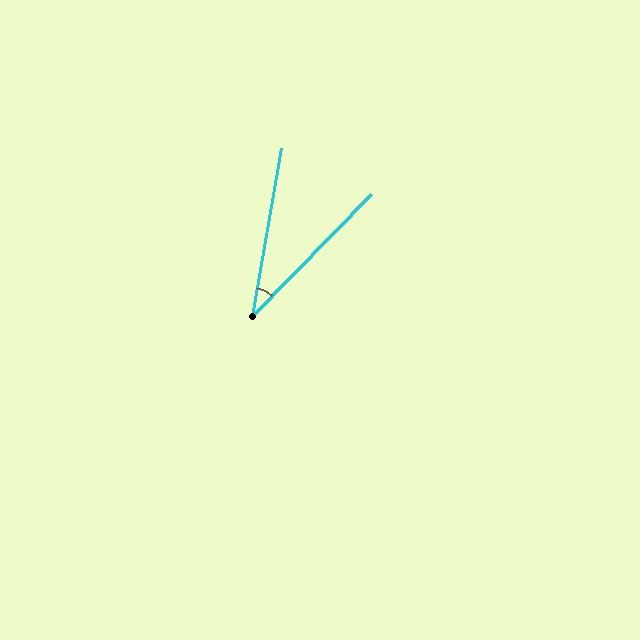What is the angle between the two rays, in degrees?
Approximately 35 degrees.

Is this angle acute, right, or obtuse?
It is acute.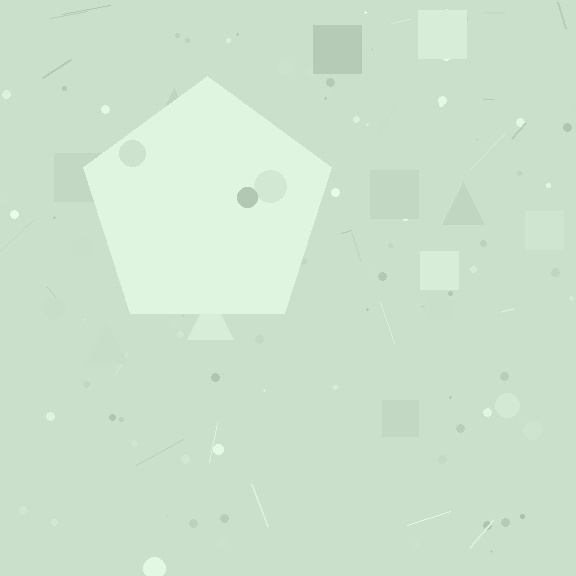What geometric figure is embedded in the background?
A pentagon is embedded in the background.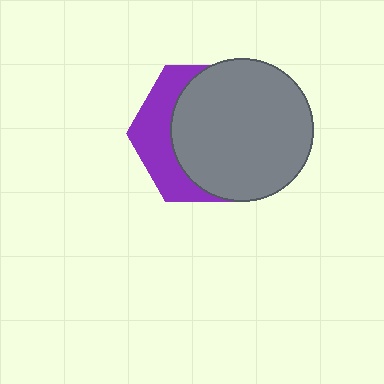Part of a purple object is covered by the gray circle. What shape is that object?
It is a hexagon.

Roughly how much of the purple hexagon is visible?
A small part of it is visible (roughly 32%).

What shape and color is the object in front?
The object in front is a gray circle.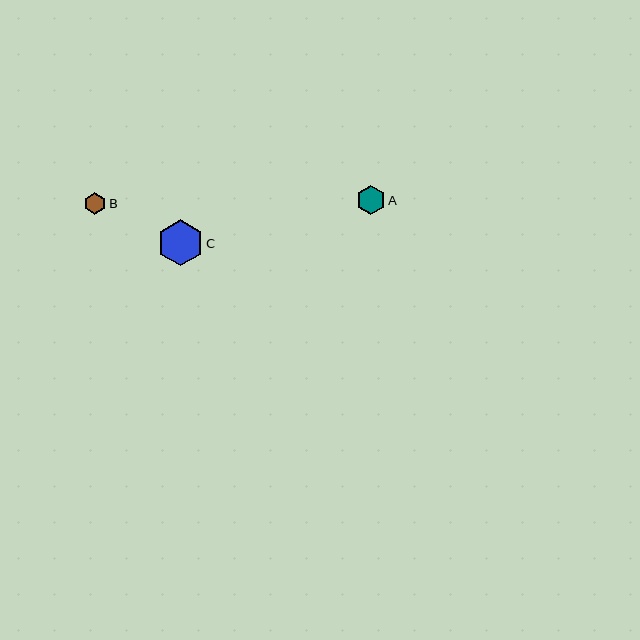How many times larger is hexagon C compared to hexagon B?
Hexagon C is approximately 2.1 times the size of hexagon B.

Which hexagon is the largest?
Hexagon C is the largest with a size of approximately 46 pixels.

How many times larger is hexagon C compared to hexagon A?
Hexagon C is approximately 1.6 times the size of hexagon A.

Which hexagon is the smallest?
Hexagon B is the smallest with a size of approximately 21 pixels.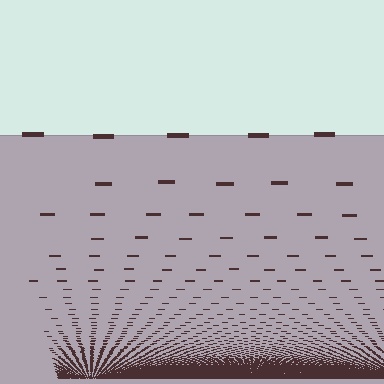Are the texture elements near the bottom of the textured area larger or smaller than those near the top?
Smaller. The gradient is inverted — elements near the bottom are smaller and denser.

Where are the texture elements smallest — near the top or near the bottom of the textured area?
Near the bottom.